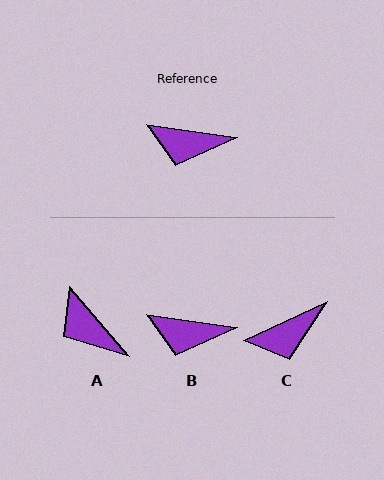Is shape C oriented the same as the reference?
No, it is off by about 33 degrees.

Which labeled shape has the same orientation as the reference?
B.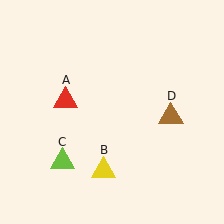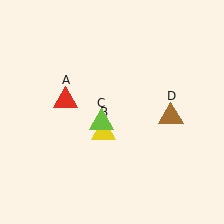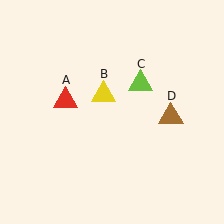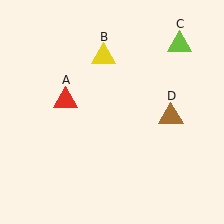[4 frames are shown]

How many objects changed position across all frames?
2 objects changed position: yellow triangle (object B), lime triangle (object C).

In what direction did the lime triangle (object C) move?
The lime triangle (object C) moved up and to the right.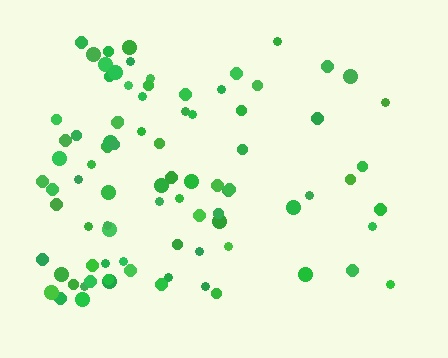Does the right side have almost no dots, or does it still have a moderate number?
Still a moderate number, just noticeably fewer than the left.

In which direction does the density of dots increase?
From right to left, with the left side densest.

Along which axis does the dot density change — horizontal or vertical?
Horizontal.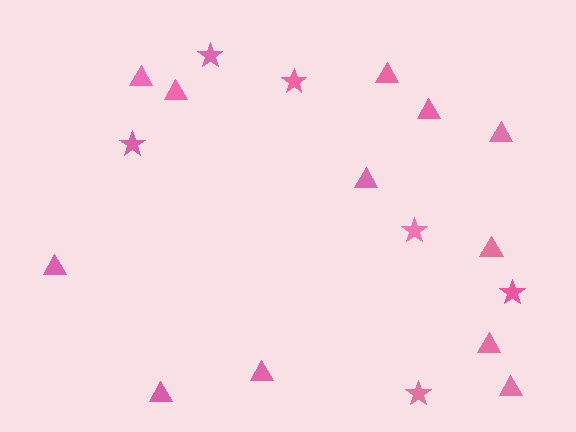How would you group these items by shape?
There are 2 groups: one group of triangles (12) and one group of stars (6).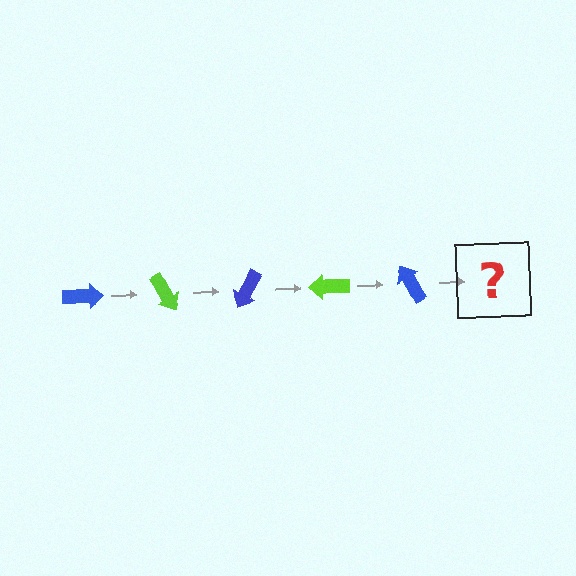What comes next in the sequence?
The next element should be a lime arrow, rotated 300 degrees from the start.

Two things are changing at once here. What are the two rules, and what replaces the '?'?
The two rules are that it rotates 60 degrees each step and the color cycles through blue and lime. The '?' should be a lime arrow, rotated 300 degrees from the start.